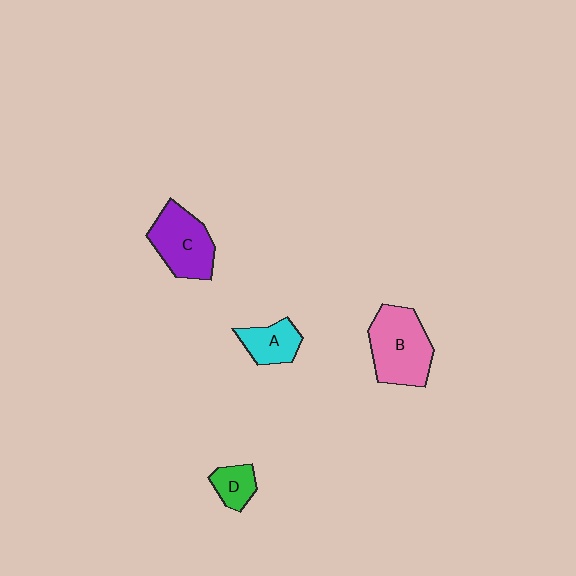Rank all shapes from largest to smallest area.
From largest to smallest: B (pink), C (purple), A (cyan), D (green).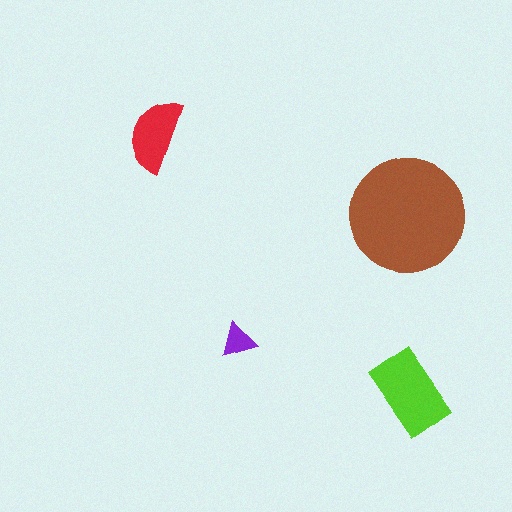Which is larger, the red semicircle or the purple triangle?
The red semicircle.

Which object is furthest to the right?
The lime rectangle is rightmost.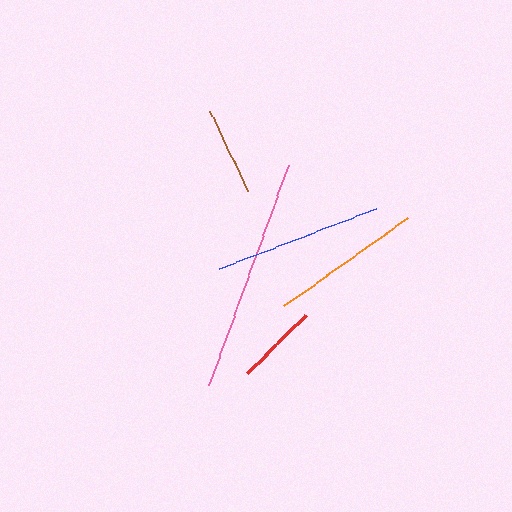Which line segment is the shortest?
The red line is the shortest at approximately 83 pixels.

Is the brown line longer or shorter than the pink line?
The pink line is longer than the brown line.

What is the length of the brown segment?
The brown segment is approximately 88 pixels long.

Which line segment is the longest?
The pink line is the longest at approximately 234 pixels.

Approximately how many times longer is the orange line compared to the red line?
The orange line is approximately 1.8 times the length of the red line.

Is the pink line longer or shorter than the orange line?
The pink line is longer than the orange line.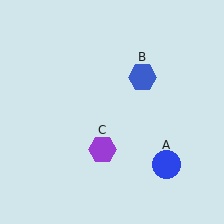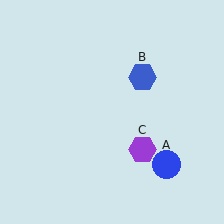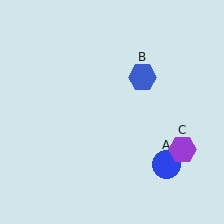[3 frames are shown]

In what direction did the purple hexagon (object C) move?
The purple hexagon (object C) moved right.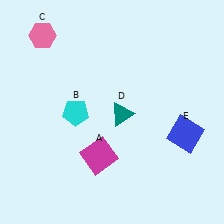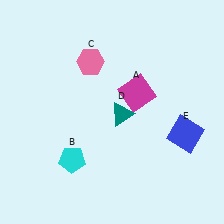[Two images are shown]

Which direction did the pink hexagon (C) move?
The pink hexagon (C) moved right.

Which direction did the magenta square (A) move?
The magenta square (A) moved up.